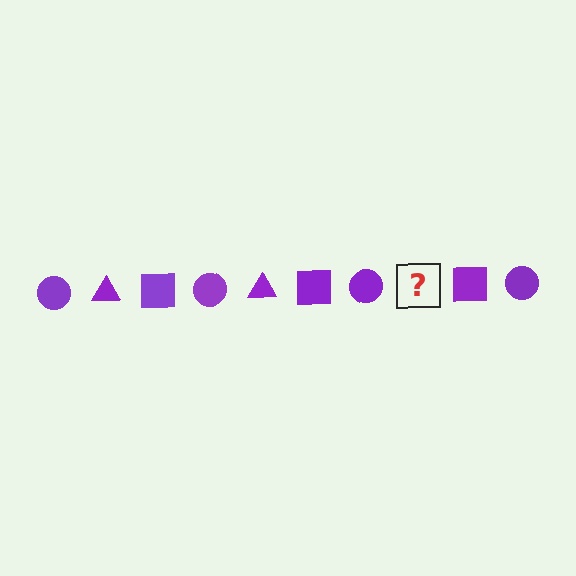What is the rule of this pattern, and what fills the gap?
The rule is that the pattern cycles through circle, triangle, square shapes in purple. The gap should be filled with a purple triangle.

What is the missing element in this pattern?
The missing element is a purple triangle.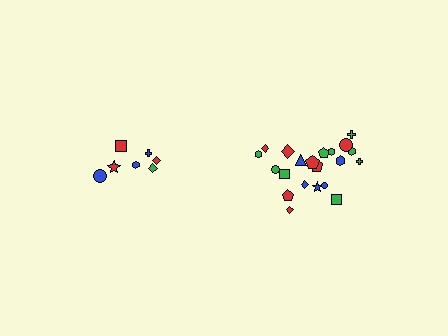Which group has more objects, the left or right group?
The right group.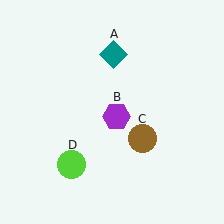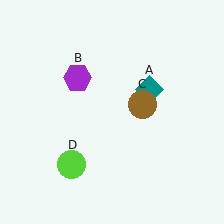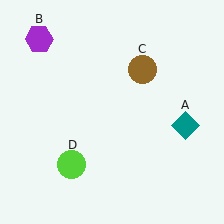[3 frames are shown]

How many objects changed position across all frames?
3 objects changed position: teal diamond (object A), purple hexagon (object B), brown circle (object C).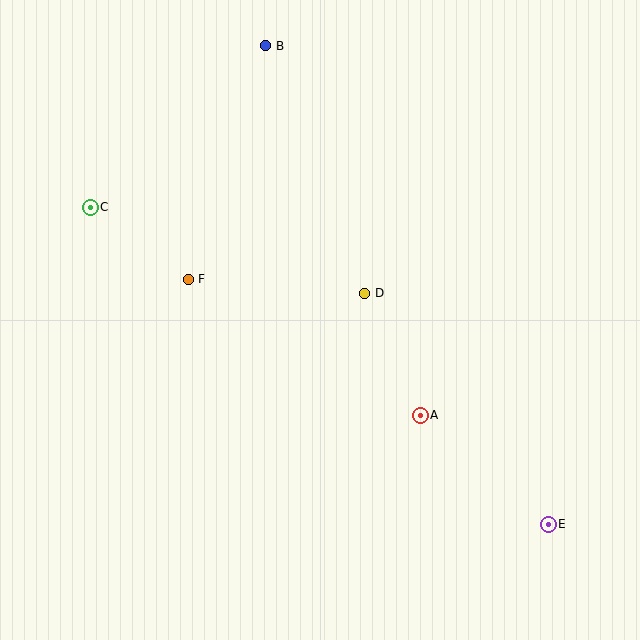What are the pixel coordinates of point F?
Point F is at (188, 279).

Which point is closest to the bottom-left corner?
Point F is closest to the bottom-left corner.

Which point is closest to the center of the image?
Point D at (365, 293) is closest to the center.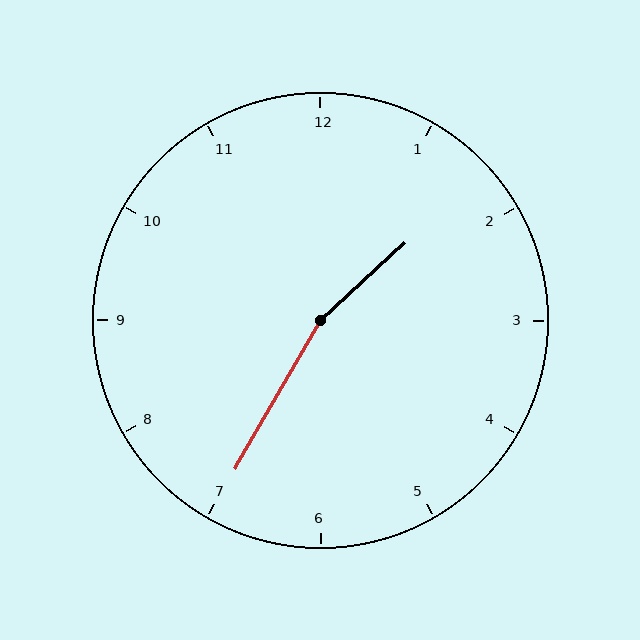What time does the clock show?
1:35.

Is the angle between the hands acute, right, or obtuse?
It is obtuse.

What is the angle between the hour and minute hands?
Approximately 162 degrees.